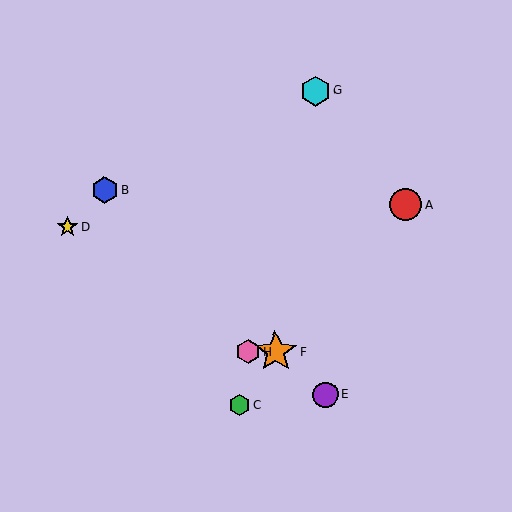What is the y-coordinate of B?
Object B is at y≈190.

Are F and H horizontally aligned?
Yes, both are at y≈352.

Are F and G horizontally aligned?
No, F is at y≈352 and G is at y≈91.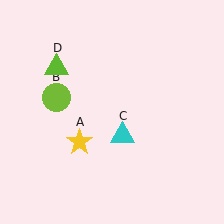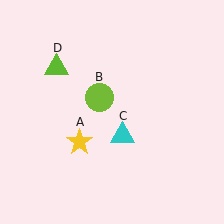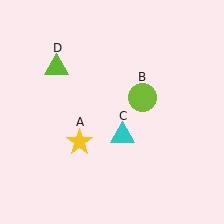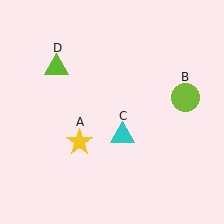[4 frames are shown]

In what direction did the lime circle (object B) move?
The lime circle (object B) moved right.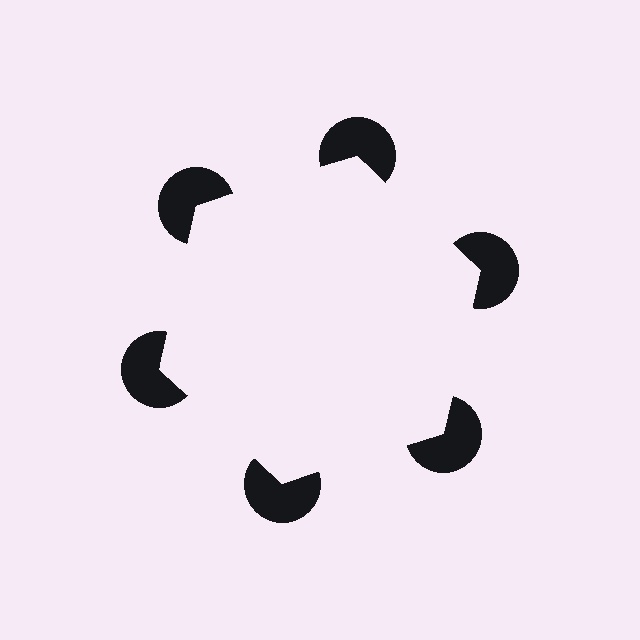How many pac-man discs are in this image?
There are 6 — one at each vertex of the illusory hexagon.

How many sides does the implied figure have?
6 sides.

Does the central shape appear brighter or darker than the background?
It typically appears slightly brighter than the background, even though no actual brightness change is drawn.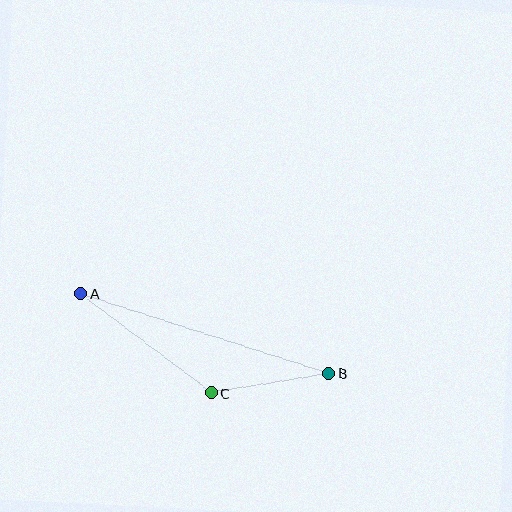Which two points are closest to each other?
Points B and C are closest to each other.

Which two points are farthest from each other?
Points A and B are farthest from each other.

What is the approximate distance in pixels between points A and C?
The distance between A and C is approximately 164 pixels.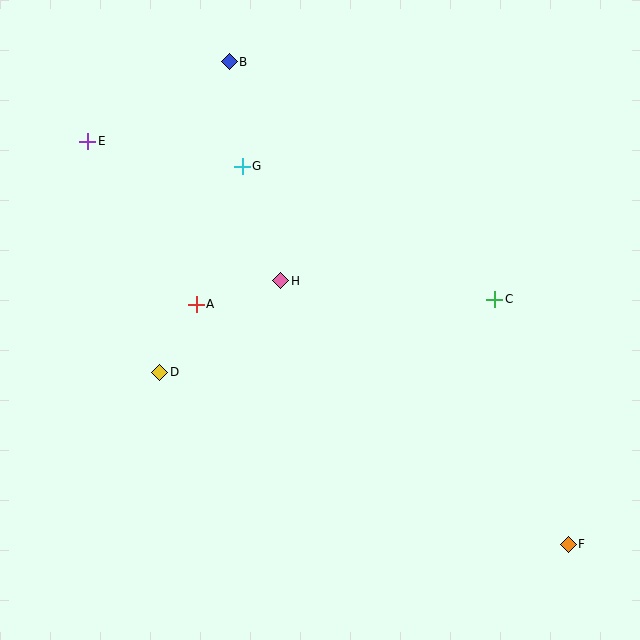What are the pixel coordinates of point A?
Point A is at (196, 304).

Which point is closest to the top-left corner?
Point E is closest to the top-left corner.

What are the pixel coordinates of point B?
Point B is at (229, 62).